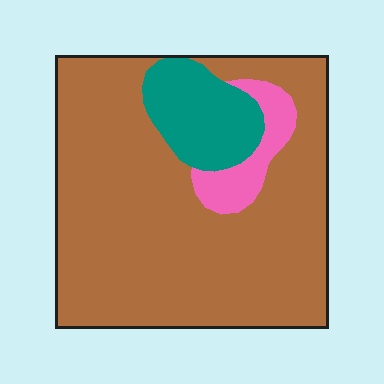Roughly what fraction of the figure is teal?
Teal takes up less than a sixth of the figure.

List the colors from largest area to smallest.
From largest to smallest: brown, teal, pink.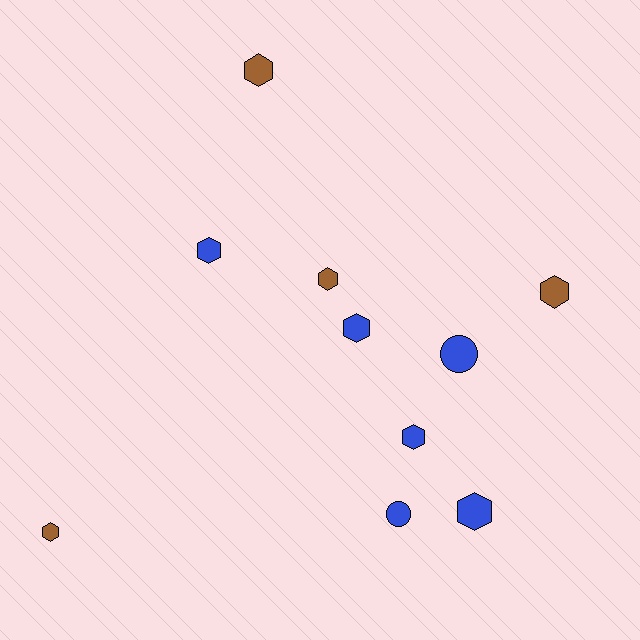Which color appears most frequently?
Blue, with 6 objects.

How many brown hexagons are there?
There are 4 brown hexagons.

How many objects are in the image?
There are 10 objects.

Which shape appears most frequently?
Hexagon, with 8 objects.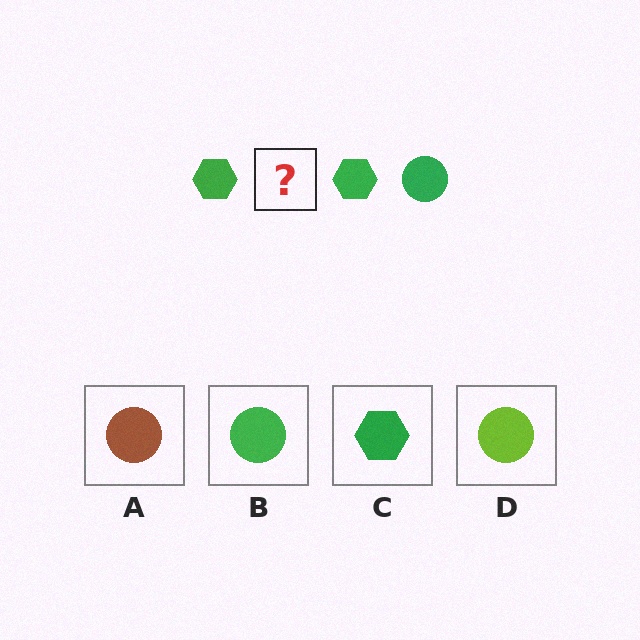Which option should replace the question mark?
Option B.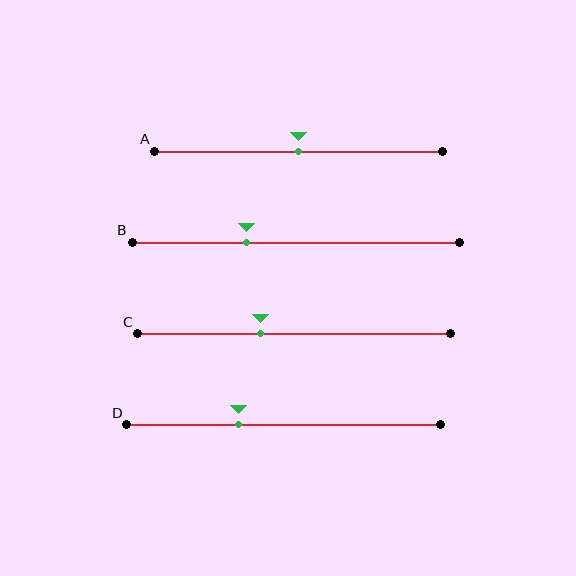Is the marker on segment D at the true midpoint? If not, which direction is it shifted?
No, the marker on segment D is shifted to the left by about 14% of the segment length.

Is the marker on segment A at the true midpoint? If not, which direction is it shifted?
Yes, the marker on segment A is at the true midpoint.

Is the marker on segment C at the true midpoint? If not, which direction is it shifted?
No, the marker on segment C is shifted to the left by about 11% of the segment length.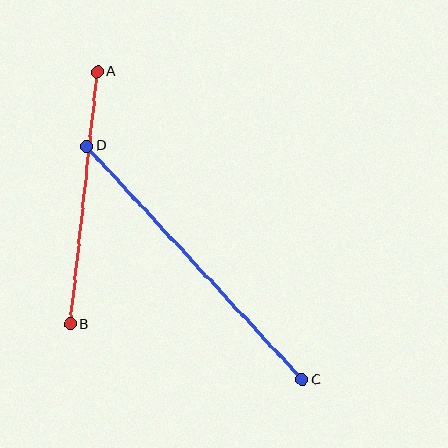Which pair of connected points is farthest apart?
Points C and D are farthest apart.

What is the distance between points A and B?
The distance is approximately 253 pixels.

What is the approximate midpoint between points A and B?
The midpoint is at approximately (83, 198) pixels.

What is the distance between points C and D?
The distance is approximately 318 pixels.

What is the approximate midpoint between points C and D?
The midpoint is at approximately (194, 263) pixels.